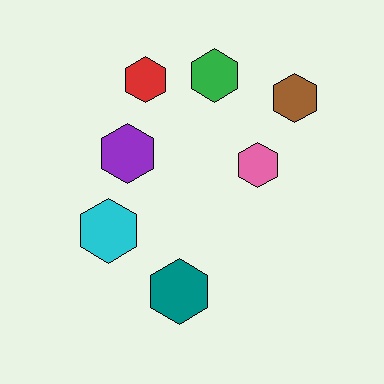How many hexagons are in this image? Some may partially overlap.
There are 7 hexagons.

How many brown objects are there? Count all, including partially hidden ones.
There is 1 brown object.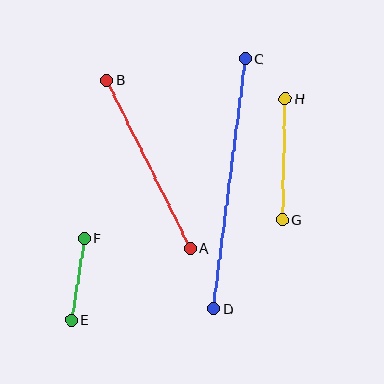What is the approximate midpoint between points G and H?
The midpoint is at approximately (284, 159) pixels.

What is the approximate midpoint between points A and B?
The midpoint is at approximately (149, 164) pixels.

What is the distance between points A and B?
The distance is approximately 188 pixels.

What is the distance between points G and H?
The distance is approximately 121 pixels.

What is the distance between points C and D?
The distance is approximately 252 pixels.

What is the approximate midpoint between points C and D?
The midpoint is at approximately (229, 184) pixels.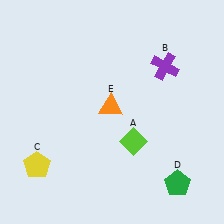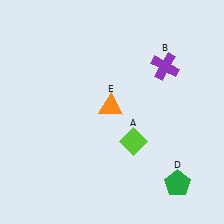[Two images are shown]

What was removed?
The yellow pentagon (C) was removed in Image 2.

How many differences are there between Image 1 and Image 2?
There is 1 difference between the two images.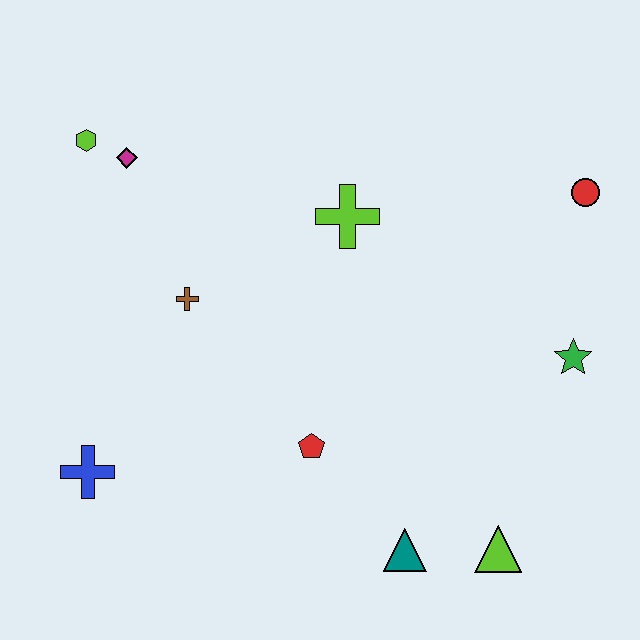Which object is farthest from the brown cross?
The red circle is farthest from the brown cross.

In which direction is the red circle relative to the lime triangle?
The red circle is above the lime triangle.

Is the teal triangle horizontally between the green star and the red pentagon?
Yes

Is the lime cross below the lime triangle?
No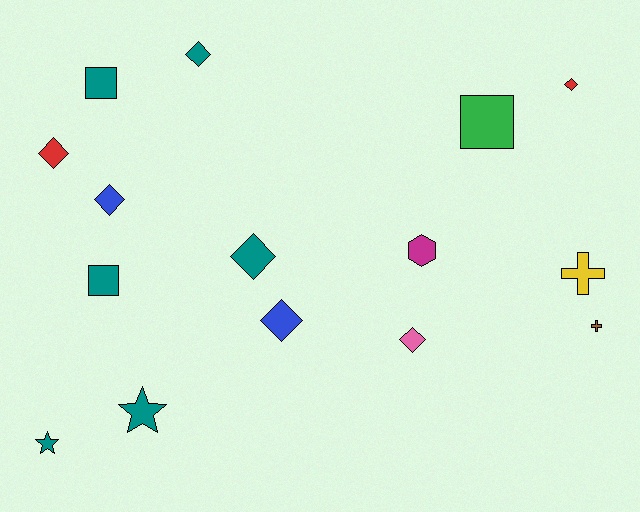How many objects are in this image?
There are 15 objects.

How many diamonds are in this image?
There are 7 diamonds.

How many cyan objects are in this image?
There are no cyan objects.